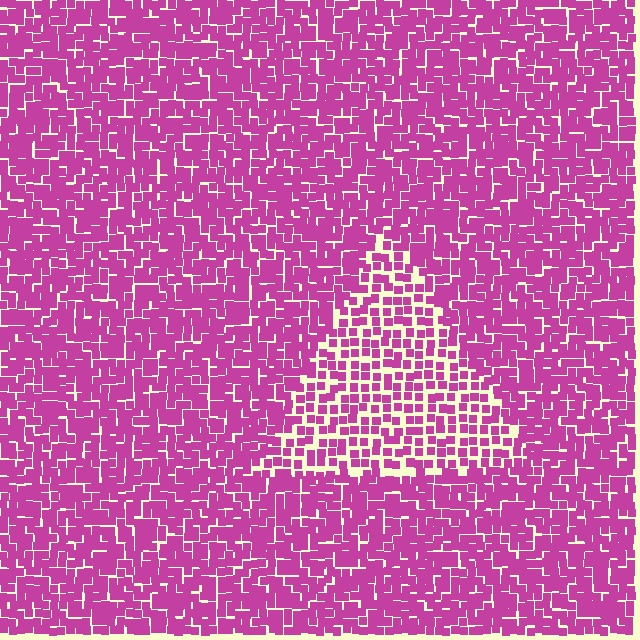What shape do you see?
I see a triangle.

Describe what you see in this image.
The image contains small magenta elements arranged at two different densities. A triangle-shaped region is visible where the elements are less densely packed than the surrounding area.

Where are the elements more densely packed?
The elements are more densely packed outside the triangle boundary.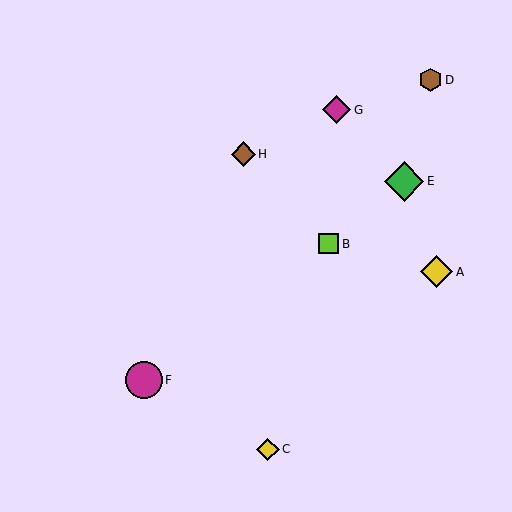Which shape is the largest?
The green diamond (labeled E) is the largest.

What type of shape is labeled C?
Shape C is a yellow diamond.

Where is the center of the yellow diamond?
The center of the yellow diamond is at (268, 449).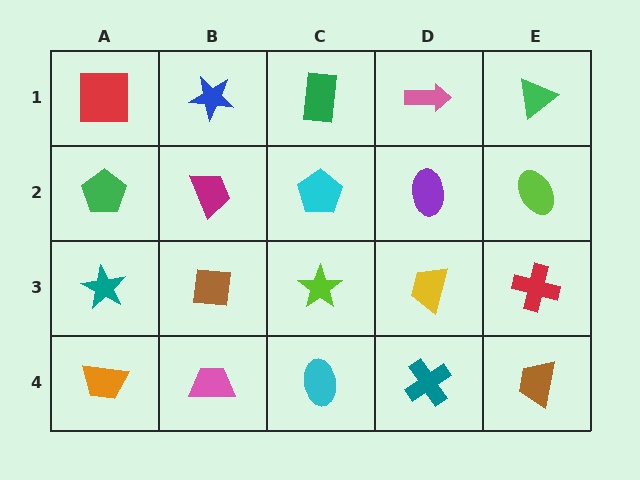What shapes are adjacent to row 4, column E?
A red cross (row 3, column E), a teal cross (row 4, column D).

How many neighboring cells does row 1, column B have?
3.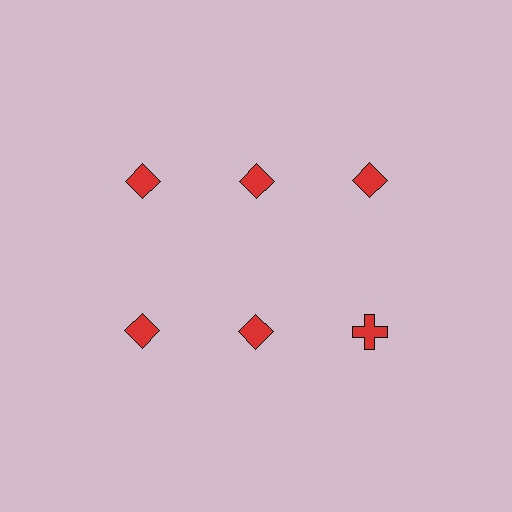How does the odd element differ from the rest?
It has a different shape: cross instead of diamond.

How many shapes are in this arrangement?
There are 6 shapes arranged in a grid pattern.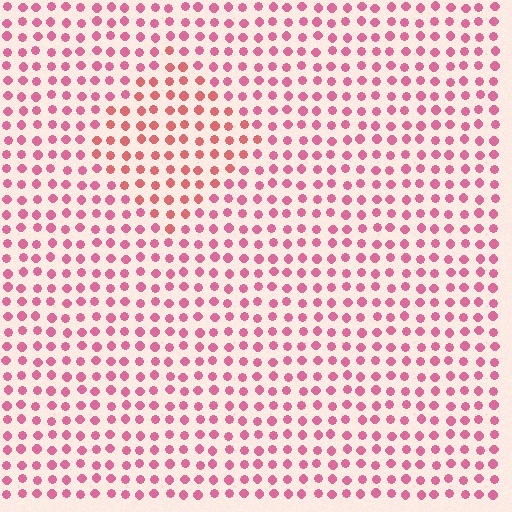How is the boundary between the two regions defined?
The boundary is defined purely by a slight shift in hue (about 23 degrees). Spacing, size, and orientation are identical on both sides.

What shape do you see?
I see a diamond.